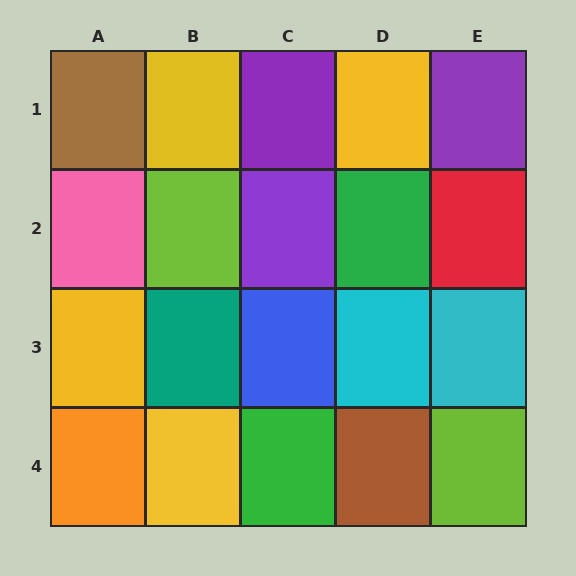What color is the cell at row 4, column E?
Lime.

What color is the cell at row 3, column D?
Cyan.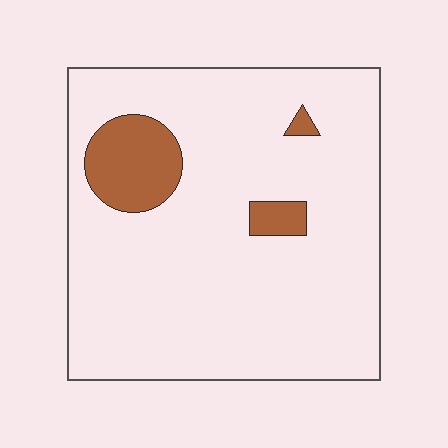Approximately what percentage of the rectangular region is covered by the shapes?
Approximately 10%.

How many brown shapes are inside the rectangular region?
3.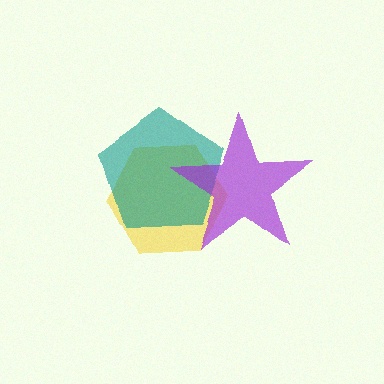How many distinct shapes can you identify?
There are 3 distinct shapes: a yellow hexagon, a teal pentagon, a purple star.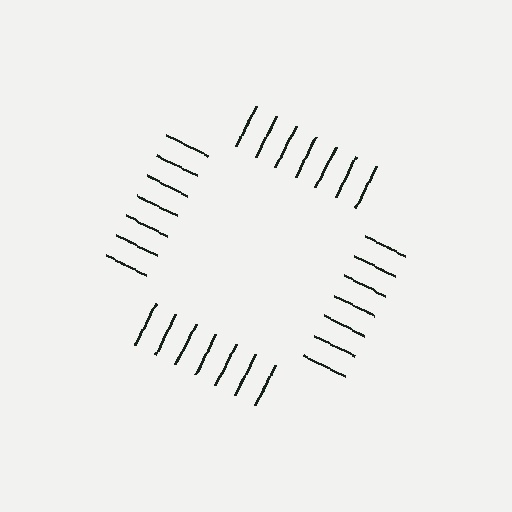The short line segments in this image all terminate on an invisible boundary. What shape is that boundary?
An illusory square — the line segments terminate on its edges but no continuous stroke is drawn.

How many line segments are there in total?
28 — 7 along each of the 4 edges.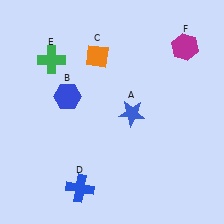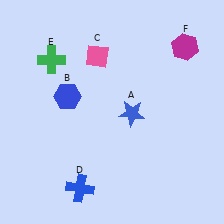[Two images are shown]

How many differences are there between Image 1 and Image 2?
There is 1 difference between the two images.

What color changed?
The diamond (C) changed from orange in Image 1 to pink in Image 2.